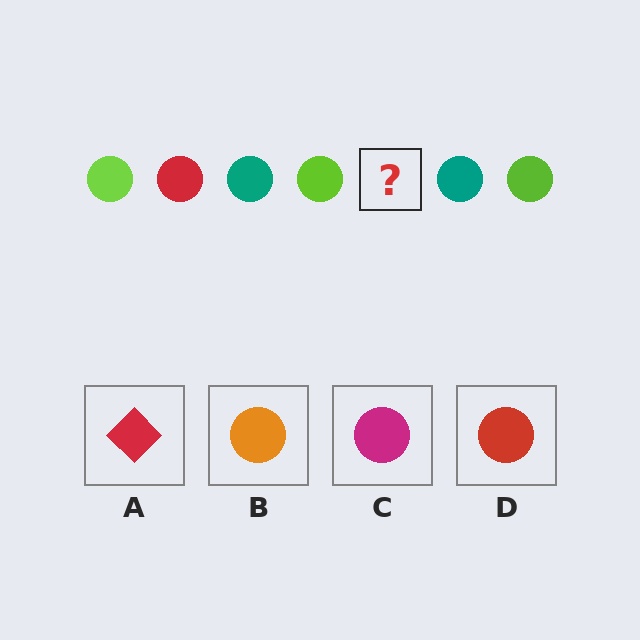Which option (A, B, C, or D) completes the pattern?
D.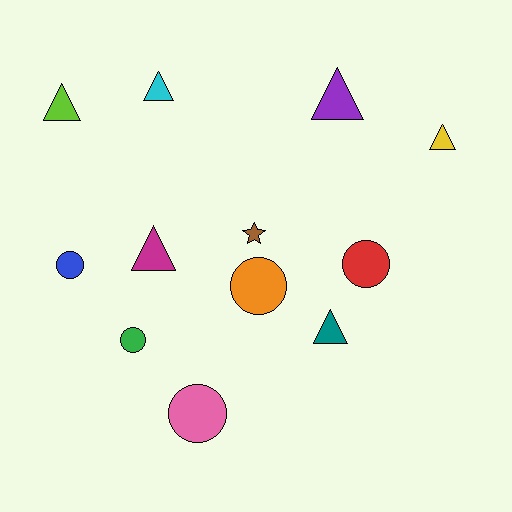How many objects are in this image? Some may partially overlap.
There are 12 objects.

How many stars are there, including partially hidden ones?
There is 1 star.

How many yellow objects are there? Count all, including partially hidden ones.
There is 1 yellow object.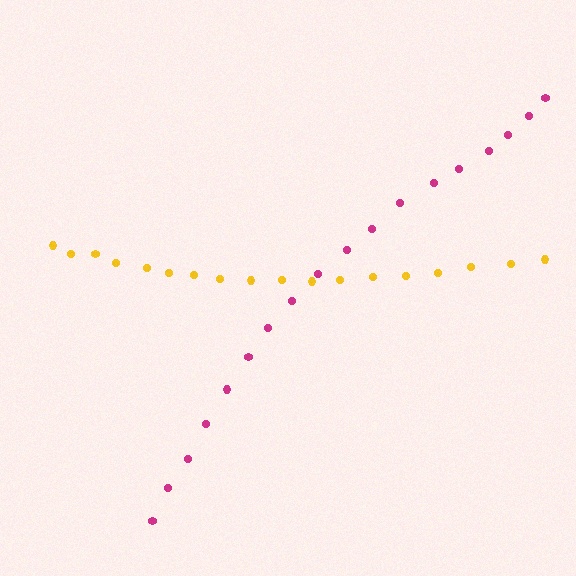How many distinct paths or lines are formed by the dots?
There are 2 distinct paths.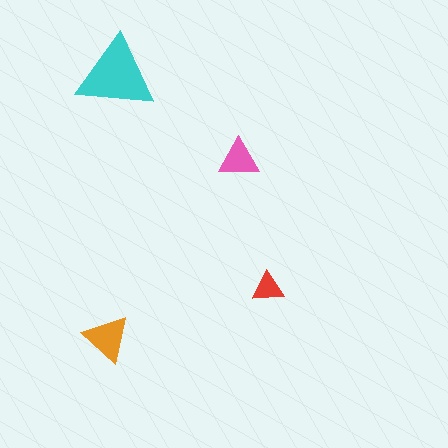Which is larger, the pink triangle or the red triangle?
The pink one.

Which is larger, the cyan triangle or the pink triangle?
The cyan one.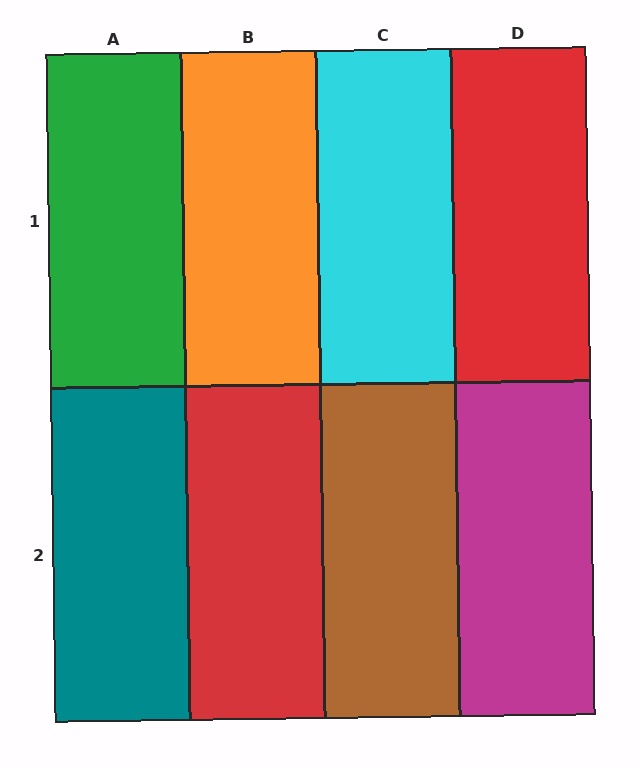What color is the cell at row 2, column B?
Red.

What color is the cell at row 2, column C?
Brown.